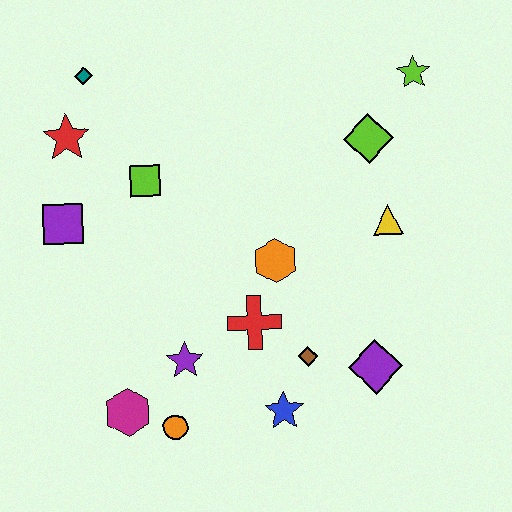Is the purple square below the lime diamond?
Yes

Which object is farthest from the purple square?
The lime star is farthest from the purple square.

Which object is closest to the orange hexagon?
The red cross is closest to the orange hexagon.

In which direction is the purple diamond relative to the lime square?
The purple diamond is to the right of the lime square.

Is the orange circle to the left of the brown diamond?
Yes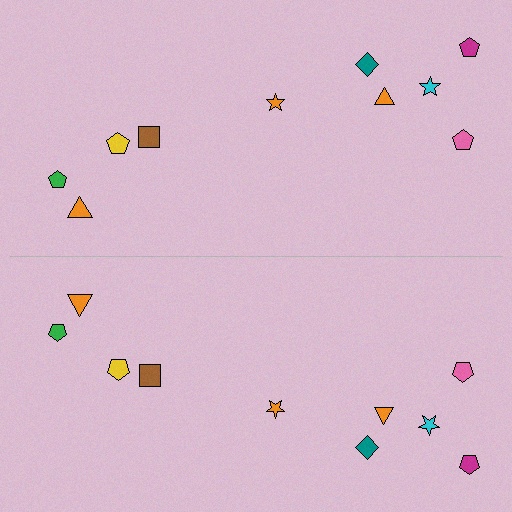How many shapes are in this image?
There are 20 shapes in this image.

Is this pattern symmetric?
Yes, this pattern has bilateral (reflection) symmetry.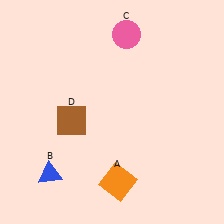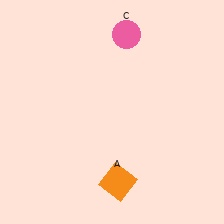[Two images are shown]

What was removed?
The brown square (D), the blue triangle (B) were removed in Image 2.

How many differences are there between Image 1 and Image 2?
There are 2 differences between the two images.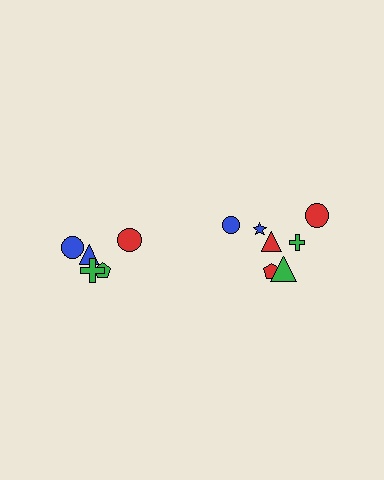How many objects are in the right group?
There are 7 objects.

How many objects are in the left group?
There are 5 objects.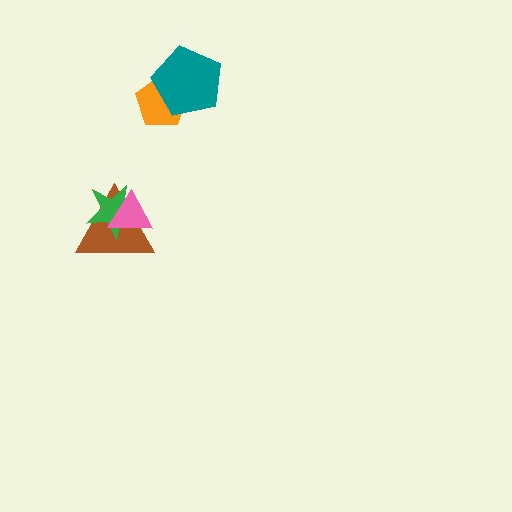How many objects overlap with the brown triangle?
2 objects overlap with the brown triangle.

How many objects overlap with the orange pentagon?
1 object overlaps with the orange pentagon.